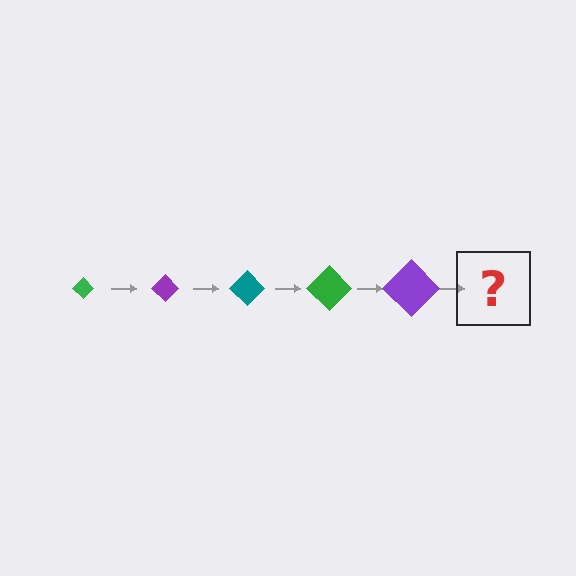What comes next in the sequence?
The next element should be a teal diamond, larger than the previous one.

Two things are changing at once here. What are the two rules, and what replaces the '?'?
The two rules are that the diamond grows larger each step and the color cycles through green, purple, and teal. The '?' should be a teal diamond, larger than the previous one.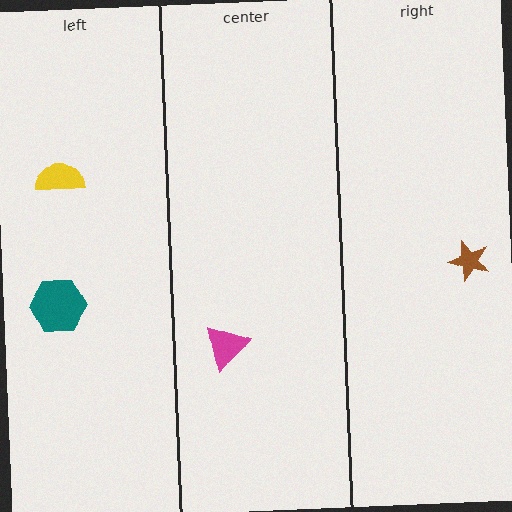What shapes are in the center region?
The magenta triangle.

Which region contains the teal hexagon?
The left region.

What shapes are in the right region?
The brown star.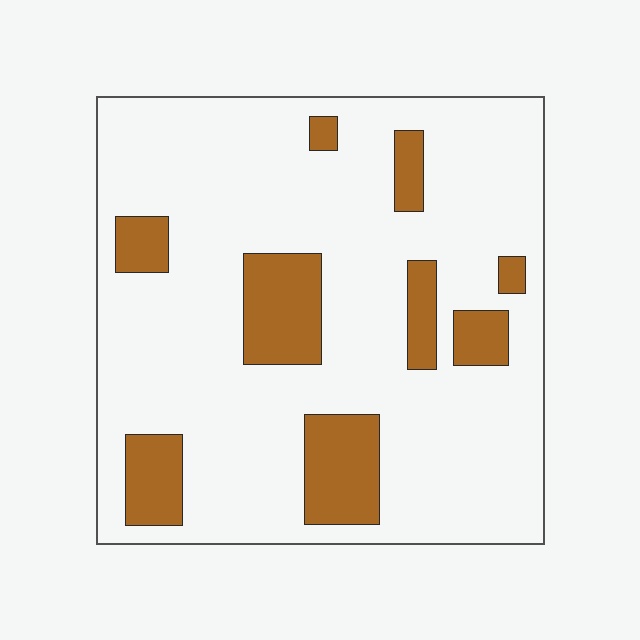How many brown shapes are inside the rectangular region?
9.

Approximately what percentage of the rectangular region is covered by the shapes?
Approximately 20%.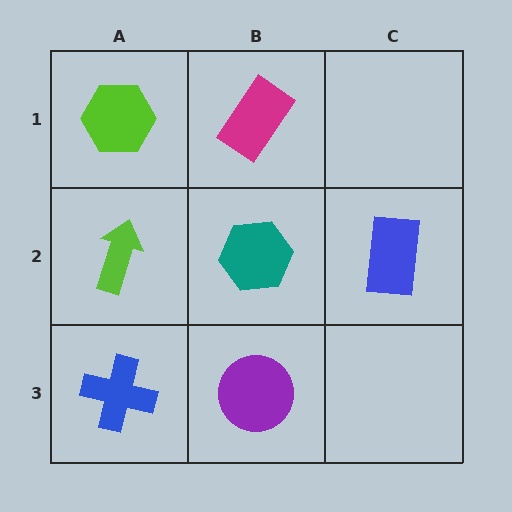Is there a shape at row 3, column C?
No, that cell is empty.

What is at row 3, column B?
A purple circle.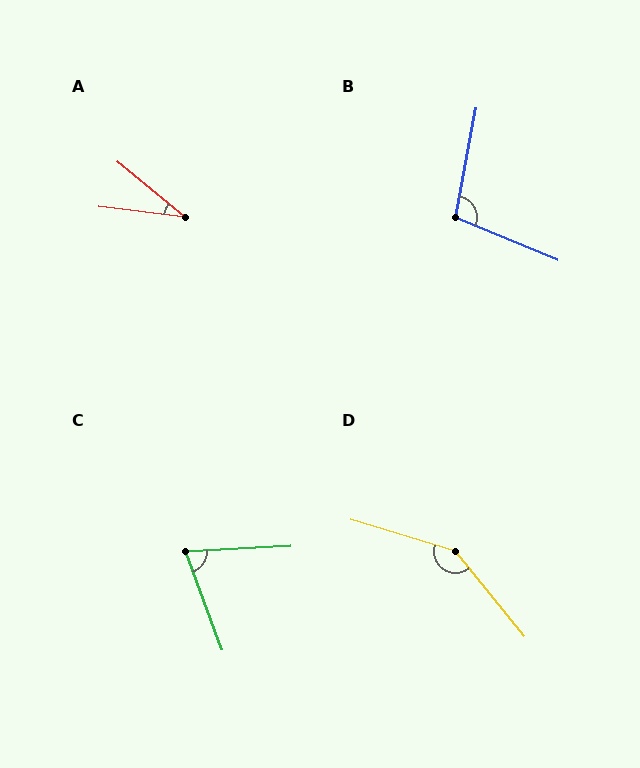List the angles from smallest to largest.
A (33°), C (73°), B (102°), D (146°).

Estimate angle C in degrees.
Approximately 73 degrees.